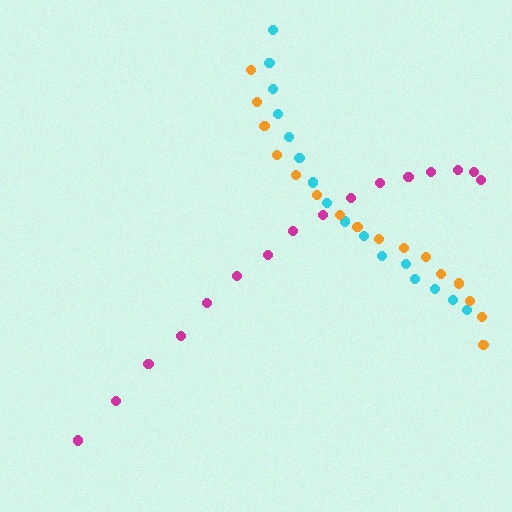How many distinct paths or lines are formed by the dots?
There are 3 distinct paths.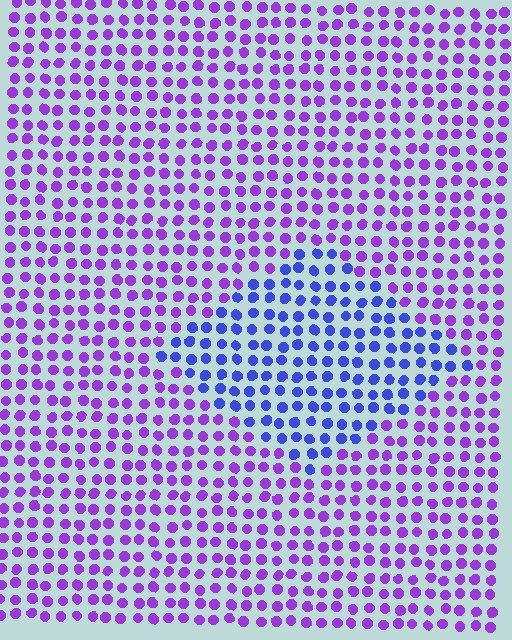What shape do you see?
I see a diamond.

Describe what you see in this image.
The image is filled with small purple elements in a uniform arrangement. A diamond-shaped region is visible where the elements are tinted to a slightly different hue, forming a subtle color boundary.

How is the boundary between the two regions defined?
The boundary is defined purely by a slight shift in hue (about 43 degrees). Spacing, size, and orientation are identical on both sides.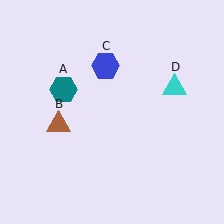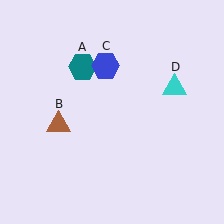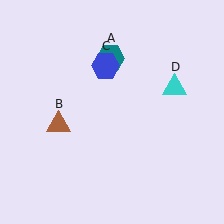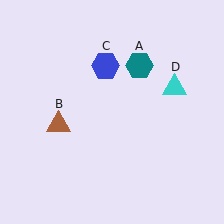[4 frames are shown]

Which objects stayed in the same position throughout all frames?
Brown triangle (object B) and blue hexagon (object C) and cyan triangle (object D) remained stationary.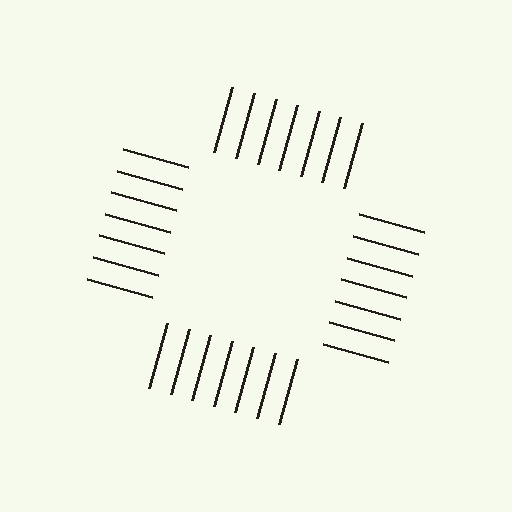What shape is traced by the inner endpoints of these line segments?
An illusory square — the line segments terminate on its edges but no continuous stroke is drawn.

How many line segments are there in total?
28 — 7 along each of the 4 edges.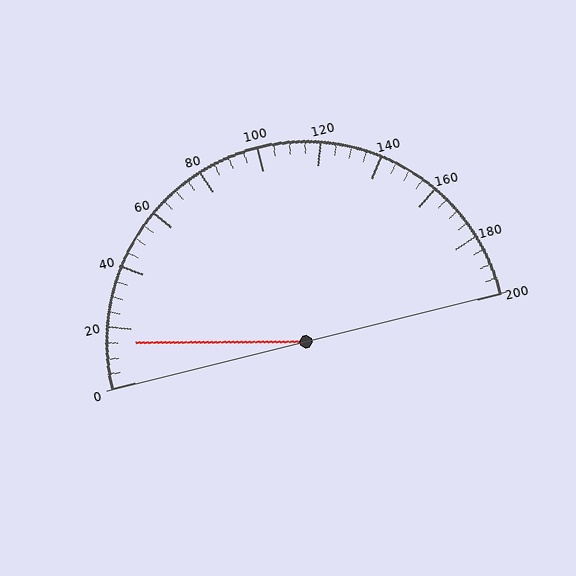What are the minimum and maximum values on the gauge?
The gauge ranges from 0 to 200.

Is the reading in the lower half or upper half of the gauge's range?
The reading is in the lower half of the range (0 to 200).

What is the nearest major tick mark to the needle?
The nearest major tick mark is 20.